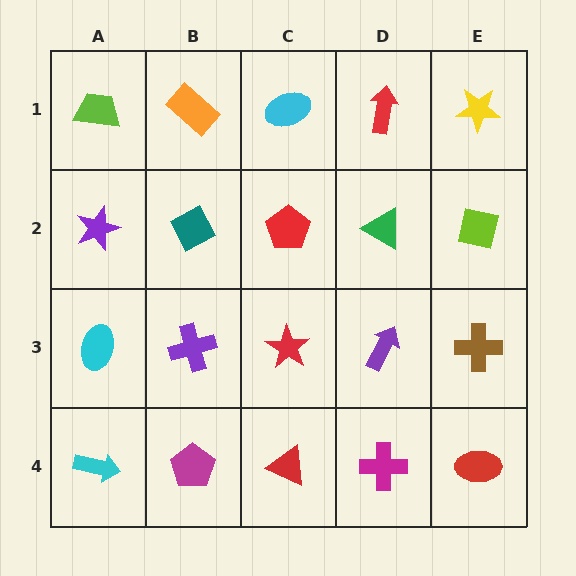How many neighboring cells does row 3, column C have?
4.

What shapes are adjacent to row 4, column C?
A red star (row 3, column C), a magenta pentagon (row 4, column B), a magenta cross (row 4, column D).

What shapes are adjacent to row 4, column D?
A purple arrow (row 3, column D), a red triangle (row 4, column C), a red ellipse (row 4, column E).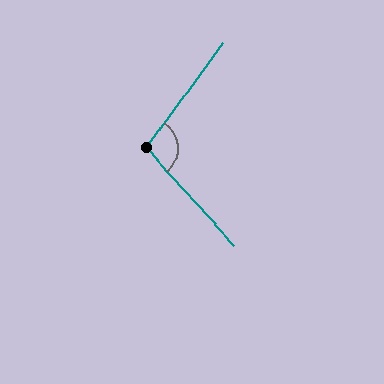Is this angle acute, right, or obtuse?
It is obtuse.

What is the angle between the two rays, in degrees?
Approximately 102 degrees.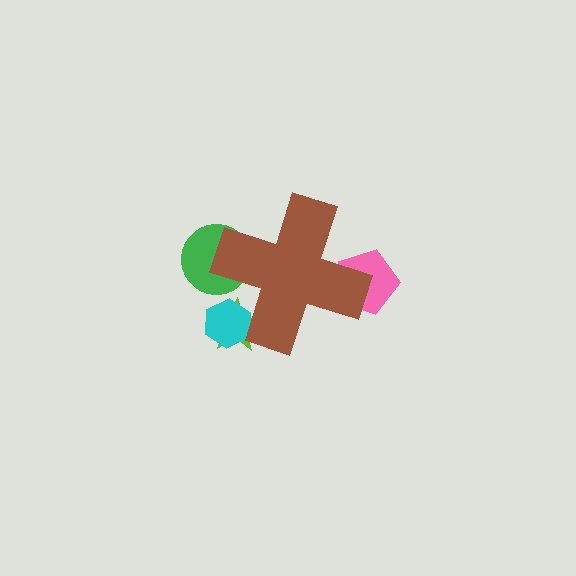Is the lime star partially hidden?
Yes, the lime star is partially hidden behind the brown cross.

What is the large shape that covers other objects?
A brown cross.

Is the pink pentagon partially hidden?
Yes, the pink pentagon is partially hidden behind the brown cross.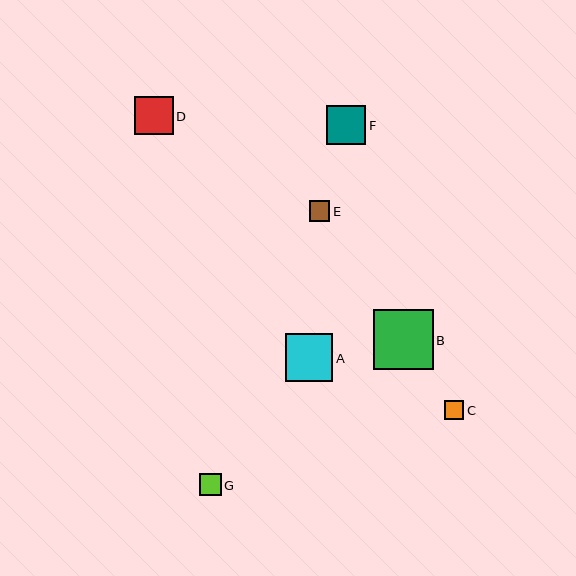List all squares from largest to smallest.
From largest to smallest: B, A, F, D, G, E, C.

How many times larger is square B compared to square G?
Square B is approximately 2.8 times the size of square G.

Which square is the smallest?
Square C is the smallest with a size of approximately 19 pixels.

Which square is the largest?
Square B is the largest with a size of approximately 60 pixels.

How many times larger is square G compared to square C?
Square G is approximately 1.1 times the size of square C.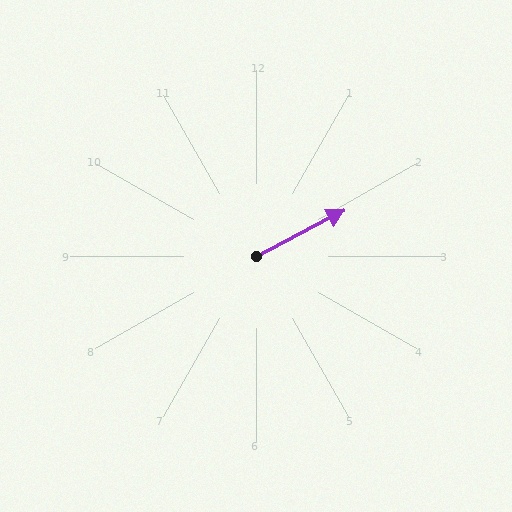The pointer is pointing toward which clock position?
Roughly 2 o'clock.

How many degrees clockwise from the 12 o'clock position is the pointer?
Approximately 62 degrees.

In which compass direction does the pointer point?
Northeast.